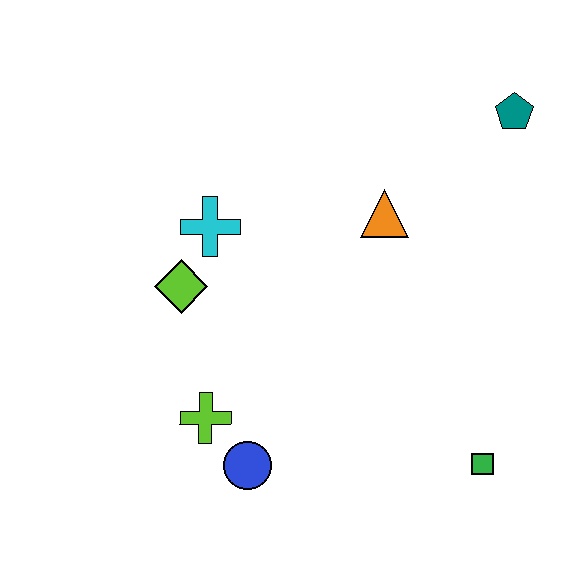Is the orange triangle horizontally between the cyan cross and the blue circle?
No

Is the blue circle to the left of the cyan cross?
No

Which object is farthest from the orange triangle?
The blue circle is farthest from the orange triangle.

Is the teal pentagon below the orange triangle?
No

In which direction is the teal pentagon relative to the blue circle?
The teal pentagon is above the blue circle.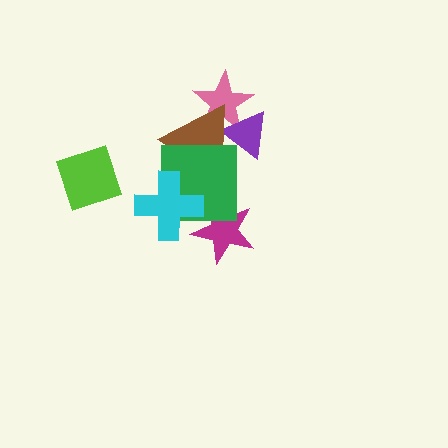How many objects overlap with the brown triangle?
3 objects overlap with the brown triangle.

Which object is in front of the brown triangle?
The green square is in front of the brown triangle.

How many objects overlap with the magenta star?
2 objects overlap with the magenta star.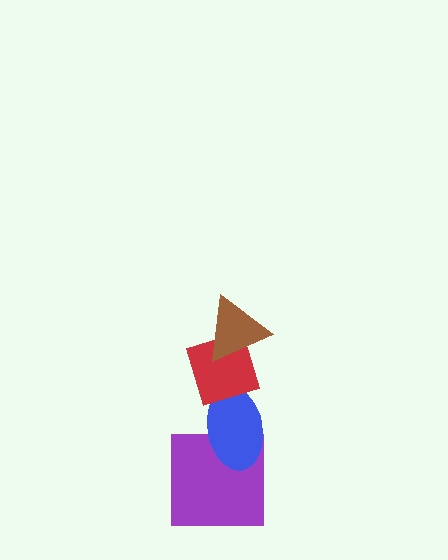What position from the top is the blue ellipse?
The blue ellipse is 3rd from the top.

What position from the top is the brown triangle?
The brown triangle is 1st from the top.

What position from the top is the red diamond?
The red diamond is 2nd from the top.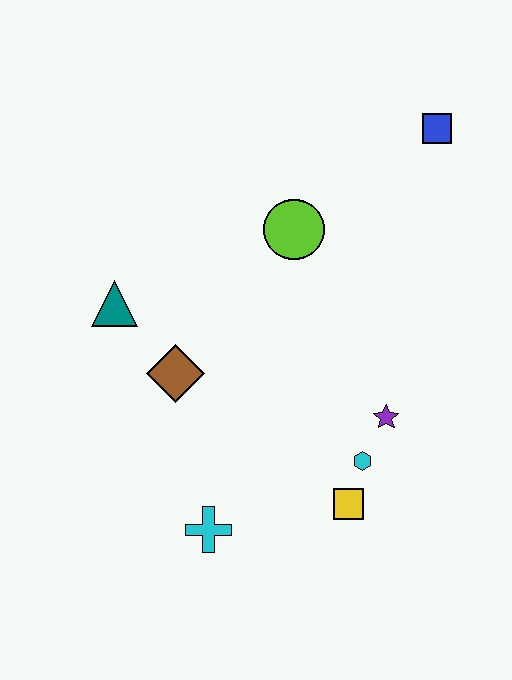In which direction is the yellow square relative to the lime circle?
The yellow square is below the lime circle.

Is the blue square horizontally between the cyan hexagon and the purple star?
No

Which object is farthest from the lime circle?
The cyan cross is farthest from the lime circle.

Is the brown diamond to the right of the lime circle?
No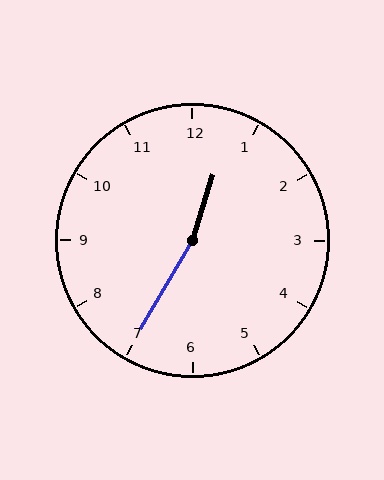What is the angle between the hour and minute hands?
Approximately 168 degrees.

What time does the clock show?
12:35.